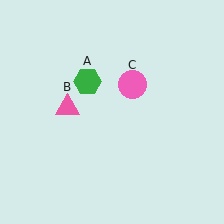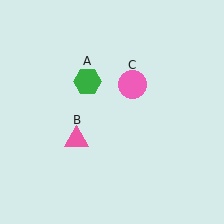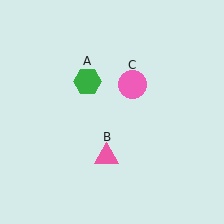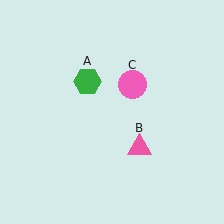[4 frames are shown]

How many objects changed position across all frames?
1 object changed position: pink triangle (object B).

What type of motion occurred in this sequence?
The pink triangle (object B) rotated counterclockwise around the center of the scene.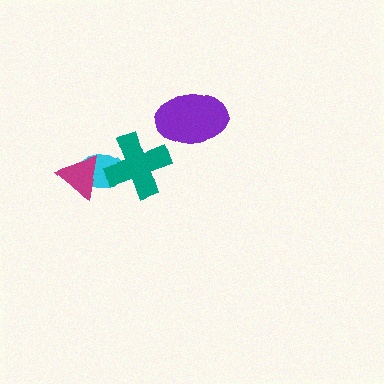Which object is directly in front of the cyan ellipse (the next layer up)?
The teal cross is directly in front of the cyan ellipse.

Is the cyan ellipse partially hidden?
Yes, it is partially covered by another shape.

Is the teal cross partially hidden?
No, no other shape covers it.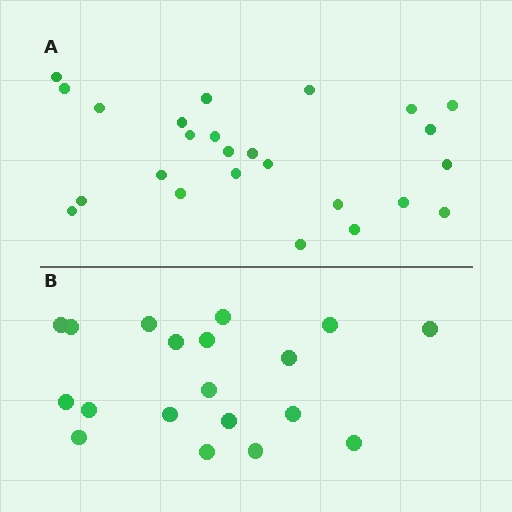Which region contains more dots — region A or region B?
Region A (the top region) has more dots.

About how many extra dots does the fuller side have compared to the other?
Region A has about 6 more dots than region B.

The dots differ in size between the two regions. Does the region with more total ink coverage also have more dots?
No. Region B has more total ink coverage because its dots are larger, but region A actually contains more individual dots. Total area can be misleading — the number of items is what matters here.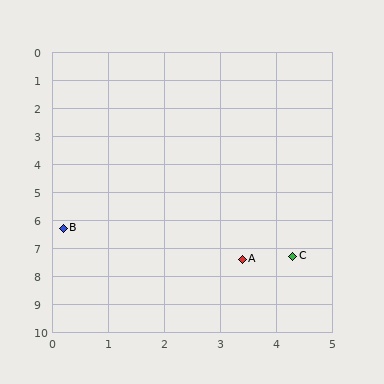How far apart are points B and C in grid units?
Points B and C are about 4.2 grid units apart.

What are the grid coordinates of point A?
Point A is at approximately (3.4, 7.4).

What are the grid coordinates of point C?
Point C is at approximately (4.3, 7.3).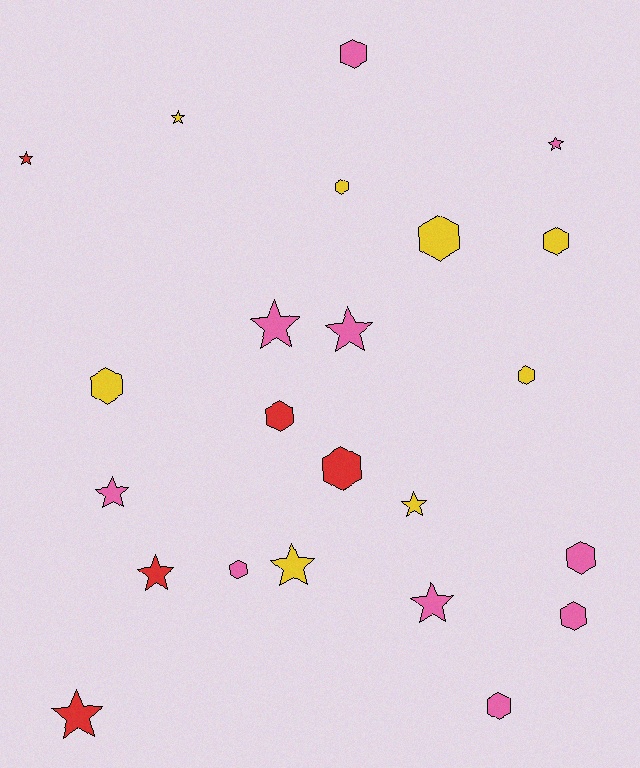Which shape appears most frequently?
Hexagon, with 12 objects.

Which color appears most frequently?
Pink, with 10 objects.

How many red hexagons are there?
There are 2 red hexagons.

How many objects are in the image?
There are 23 objects.